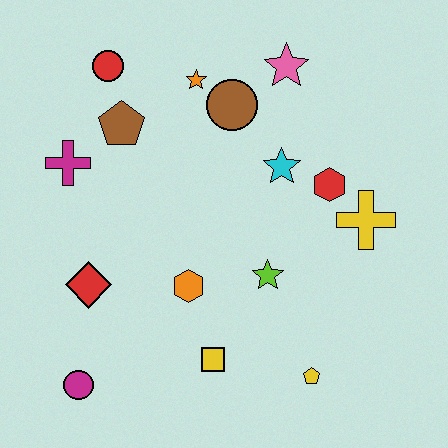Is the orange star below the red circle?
Yes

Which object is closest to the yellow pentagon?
The yellow square is closest to the yellow pentagon.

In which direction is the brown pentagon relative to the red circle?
The brown pentagon is below the red circle.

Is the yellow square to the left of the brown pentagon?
No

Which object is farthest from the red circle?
The yellow pentagon is farthest from the red circle.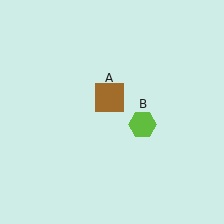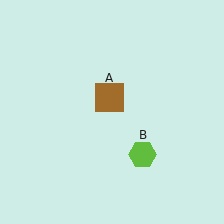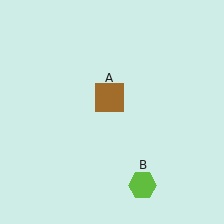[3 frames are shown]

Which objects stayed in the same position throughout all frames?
Brown square (object A) remained stationary.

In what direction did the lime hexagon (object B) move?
The lime hexagon (object B) moved down.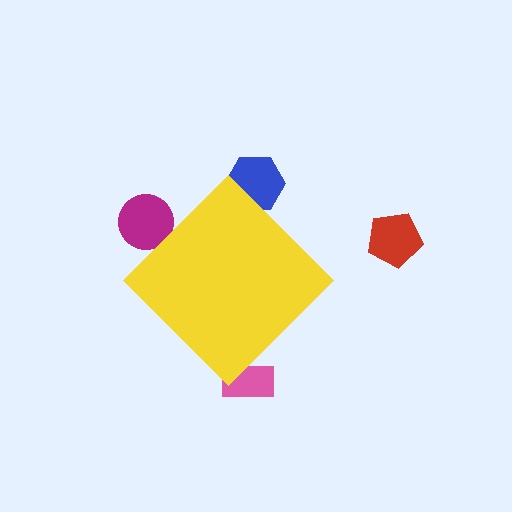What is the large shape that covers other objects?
A yellow diamond.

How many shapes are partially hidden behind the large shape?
3 shapes are partially hidden.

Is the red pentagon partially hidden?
No, the red pentagon is fully visible.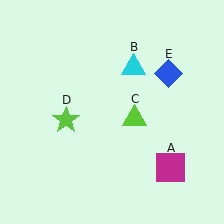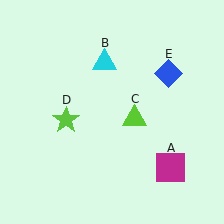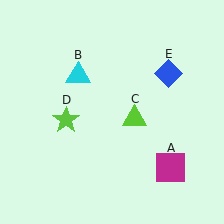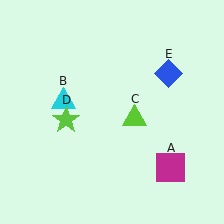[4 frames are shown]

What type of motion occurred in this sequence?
The cyan triangle (object B) rotated counterclockwise around the center of the scene.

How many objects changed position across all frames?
1 object changed position: cyan triangle (object B).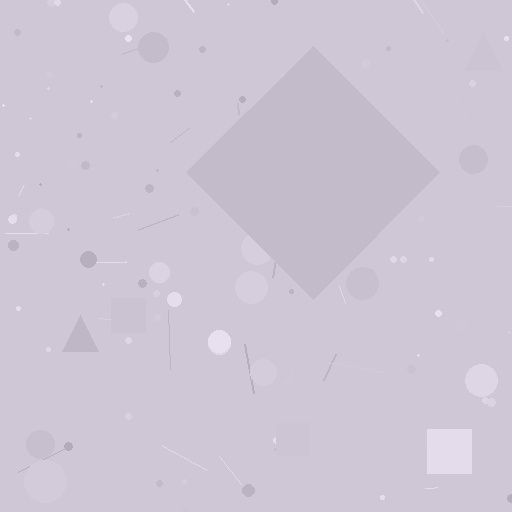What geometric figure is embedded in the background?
A diamond is embedded in the background.